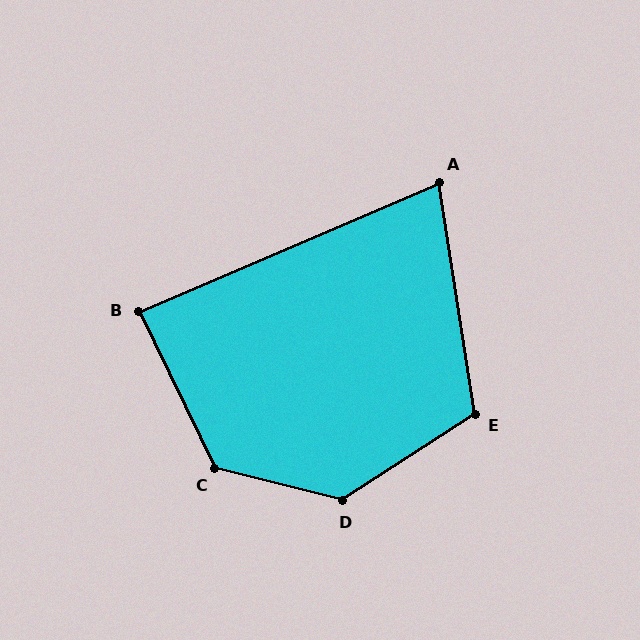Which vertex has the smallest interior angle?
A, at approximately 76 degrees.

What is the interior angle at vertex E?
Approximately 114 degrees (obtuse).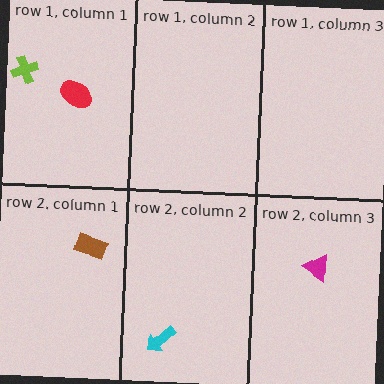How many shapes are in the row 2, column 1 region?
1.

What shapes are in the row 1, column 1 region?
The lime cross, the red ellipse.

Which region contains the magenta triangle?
The row 2, column 3 region.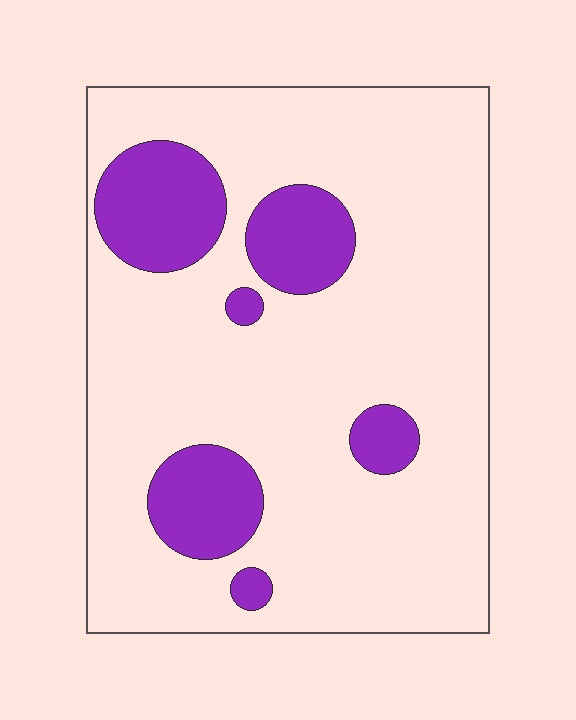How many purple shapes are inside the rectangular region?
6.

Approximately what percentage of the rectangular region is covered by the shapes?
Approximately 20%.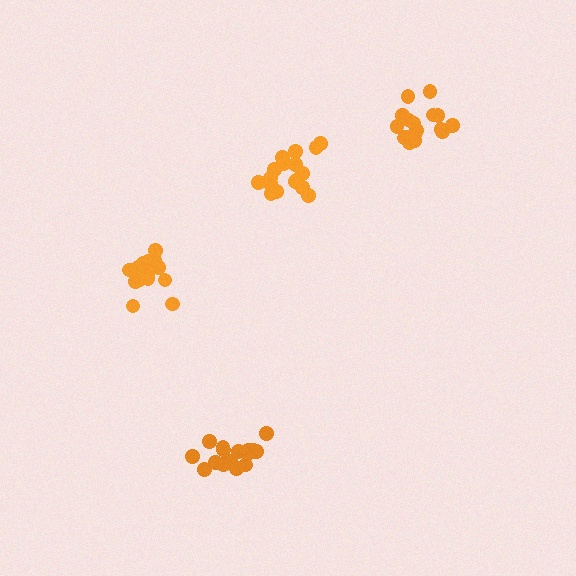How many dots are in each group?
Group 1: 16 dots, Group 2: 17 dots, Group 3: 17 dots, Group 4: 17 dots (67 total).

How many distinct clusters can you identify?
There are 4 distinct clusters.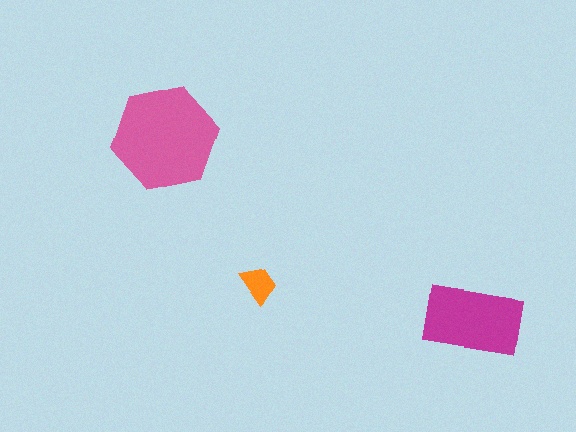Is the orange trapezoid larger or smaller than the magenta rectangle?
Smaller.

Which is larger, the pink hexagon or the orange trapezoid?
The pink hexagon.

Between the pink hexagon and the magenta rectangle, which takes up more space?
The pink hexagon.